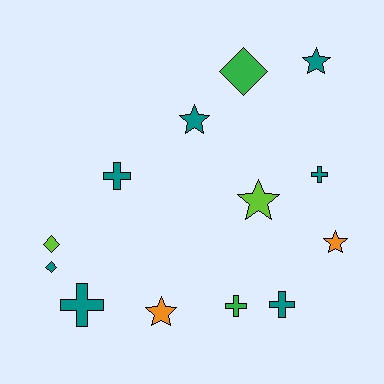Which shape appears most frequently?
Star, with 5 objects.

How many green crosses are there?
There is 1 green cross.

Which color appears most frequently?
Teal, with 7 objects.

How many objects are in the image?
There are 13 objects.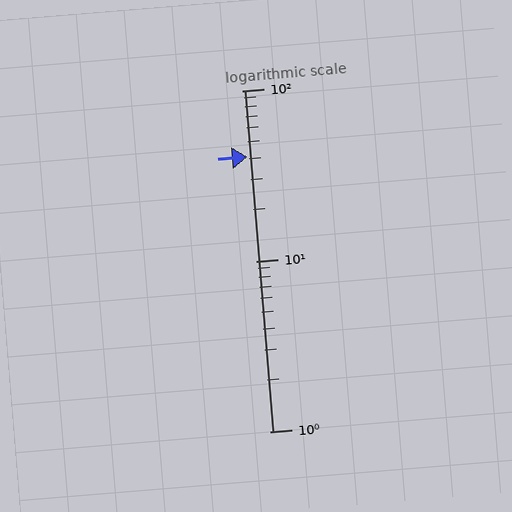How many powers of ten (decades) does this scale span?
The scale spans 2 decades, from 1 to 100.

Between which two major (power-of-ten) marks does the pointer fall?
The pointer is between 10 and 100.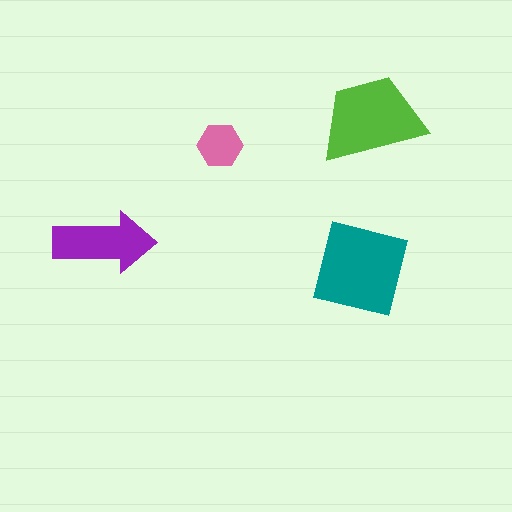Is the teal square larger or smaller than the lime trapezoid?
Larger.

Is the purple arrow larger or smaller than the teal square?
Smaller.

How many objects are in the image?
There are 4 objects in the image.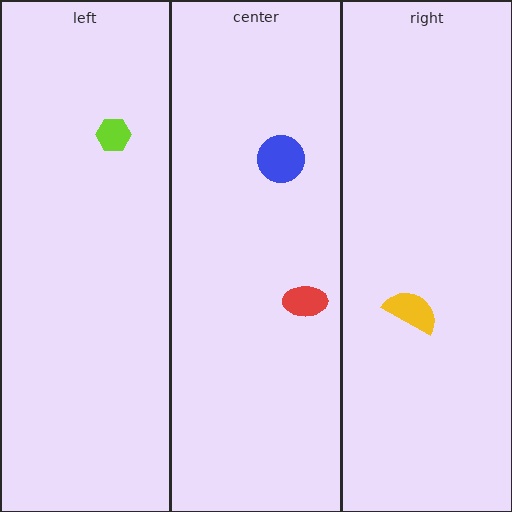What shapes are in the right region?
The yellow semicircle.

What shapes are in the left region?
The lime hexagon.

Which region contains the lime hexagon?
The left region.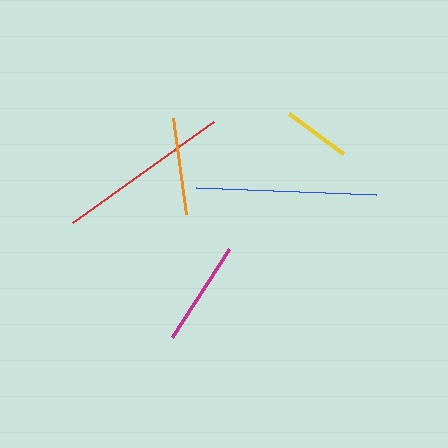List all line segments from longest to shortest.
From longest to shortest: blue, red, magenta, orange, yellow.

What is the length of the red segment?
The red segment is approximately 173 pixels long.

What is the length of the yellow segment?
The yellow segment is approximately 67 pixels long.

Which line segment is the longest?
The blue line is the longest at approximately 179 pixels.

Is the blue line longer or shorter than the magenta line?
The blue line is longer than the magenta line.